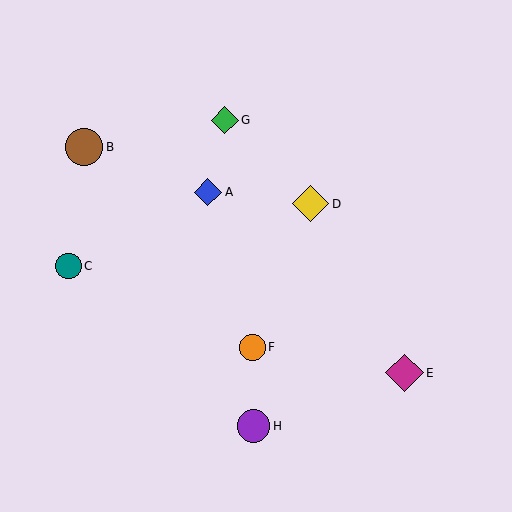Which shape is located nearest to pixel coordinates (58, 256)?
The teal circle (labeled C) at (69, 266) is nearest to that location.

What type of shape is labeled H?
Shape H is a purple circle.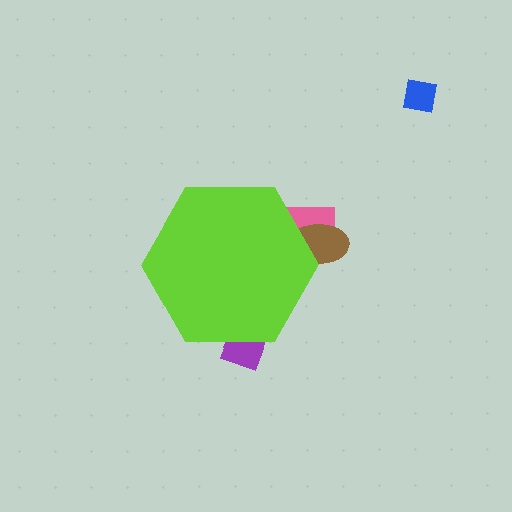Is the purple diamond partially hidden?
Yes, the purple diamond is partially hidden behind the lime hexagon.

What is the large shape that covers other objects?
A lime hexagon.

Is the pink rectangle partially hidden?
Yes, the pink rectangle is partially hidden behind the lime hexagon.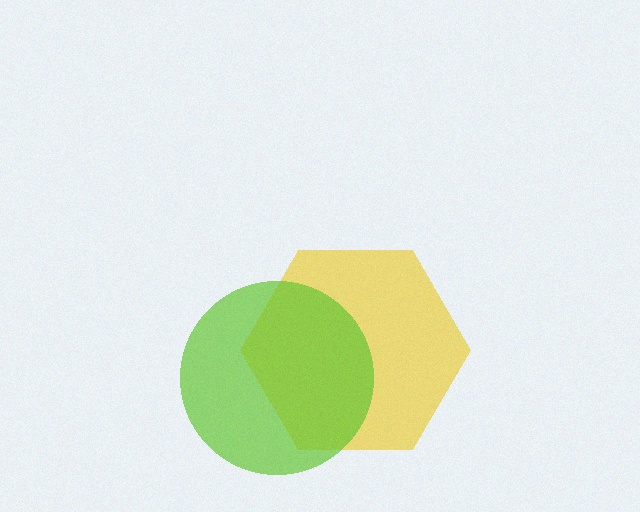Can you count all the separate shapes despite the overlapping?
Yes, there are 2 separate shapes.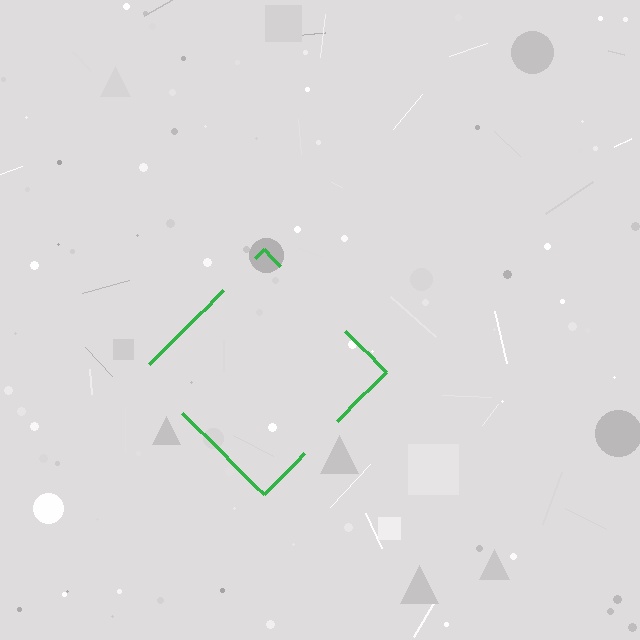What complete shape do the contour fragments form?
The contour fragments form a diamond.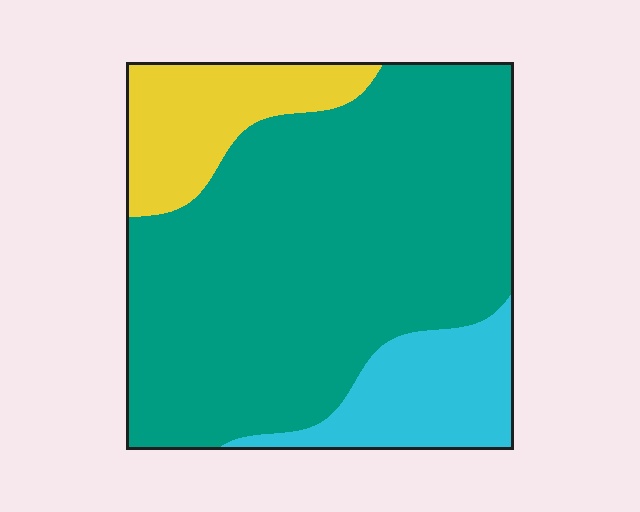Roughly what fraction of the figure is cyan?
Cyan covers roughly 15% of the figure.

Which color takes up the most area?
Teal, at roughly 70%.